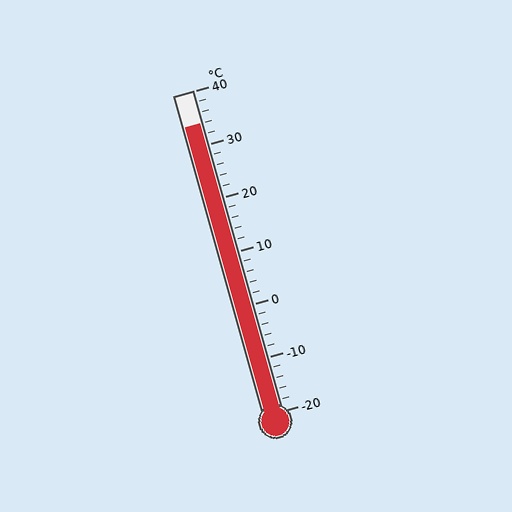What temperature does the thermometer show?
The thermometer shows approximately 34°C.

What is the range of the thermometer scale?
The thermometer scale ranges from -20°C to 40°C.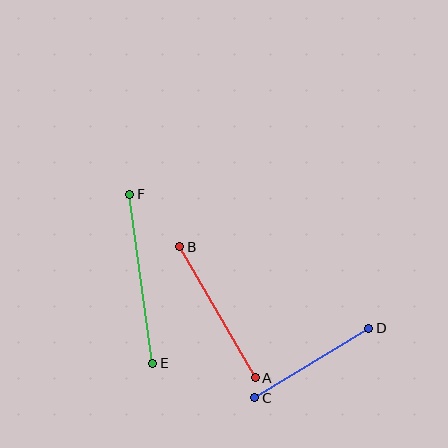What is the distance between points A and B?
The distance is approximately 151 pixels.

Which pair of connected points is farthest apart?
Points E and F are farthest apart.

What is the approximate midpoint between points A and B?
The midpoint is at approximately (218, 312) pixels.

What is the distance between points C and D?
The distance is approximately 134 pixels.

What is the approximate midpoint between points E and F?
The midpoint is at approximately (141, 279) pixels.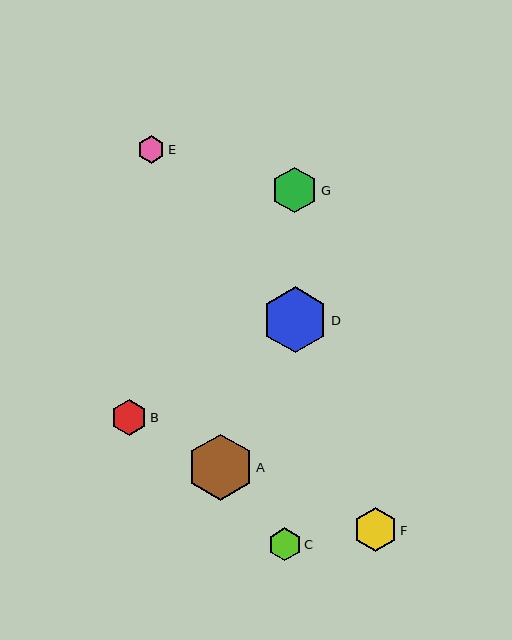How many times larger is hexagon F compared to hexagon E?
Hexagon F is approximately 1.6 times the size of hexagon E.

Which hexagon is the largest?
Hexagon D is the largest with a size of approximately 66 pixels.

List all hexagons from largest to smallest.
From largest to smallest: D, A, G, F, B, C, E.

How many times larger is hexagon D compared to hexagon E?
Hexagon D is approximately 2.4 times the size of hexagon E.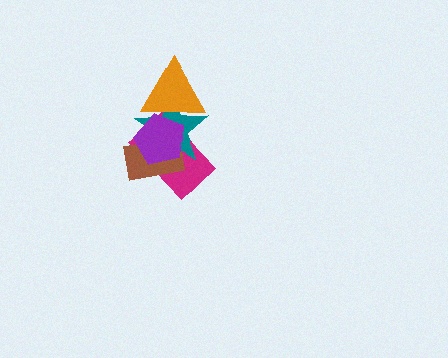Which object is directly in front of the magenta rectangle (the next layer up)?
The brown rectangle is directly in front of the magenta rectangle.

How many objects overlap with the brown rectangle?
3 objects overlap with the brown rectangle.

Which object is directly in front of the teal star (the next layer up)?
The orange triangle is directly in front of the teal star.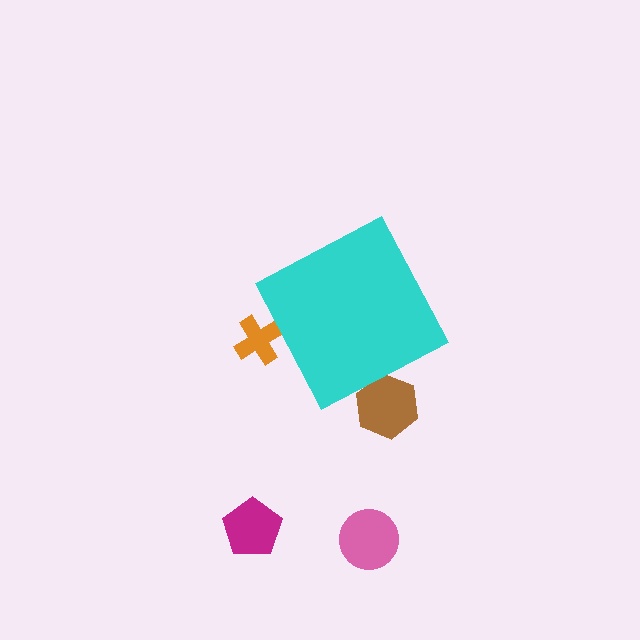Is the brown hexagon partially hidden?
Yes, the brown hexagon is partially hidden behind the cyan diamond.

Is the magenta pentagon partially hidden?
No, the magenta pentagon is fully visible.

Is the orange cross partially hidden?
Yes, the orange cross is partially hidden behind the cyan diamond.